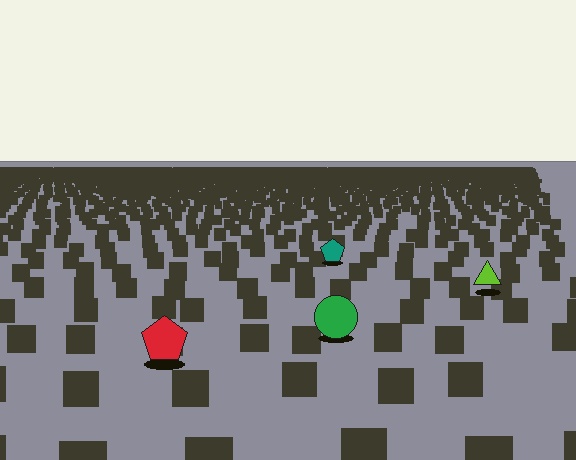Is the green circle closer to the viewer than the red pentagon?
No. The red pentagon is closer — you can tell from the texture gradient: the ground texture is coarser near it.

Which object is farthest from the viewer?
The teal pentagon is farthest from the viewer. It appears smaller and the ground texture around it is denser.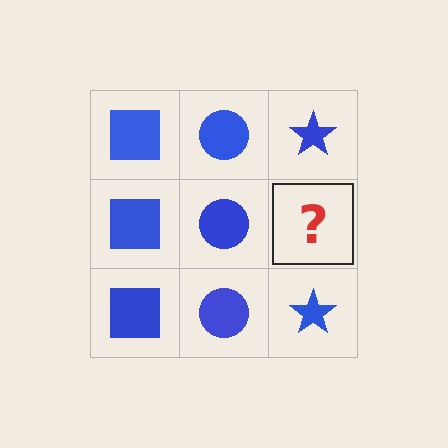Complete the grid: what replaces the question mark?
The question mark should be replaced with a blue star.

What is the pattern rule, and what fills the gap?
The rule is that each column has a consistent shape. The gap should be filled with a blue star.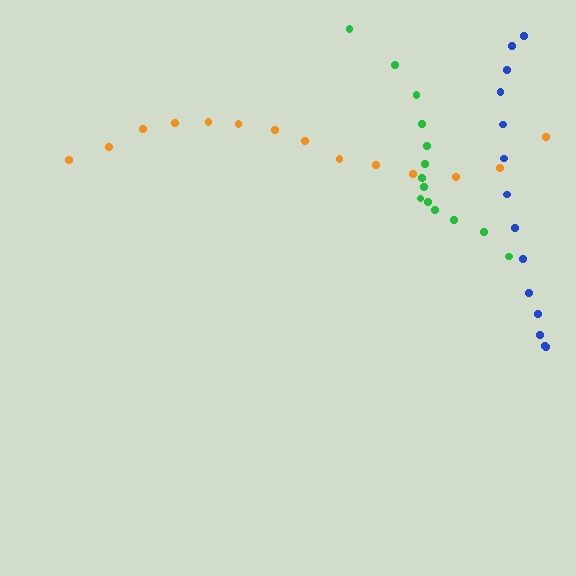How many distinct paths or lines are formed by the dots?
There are 3 distinct paths.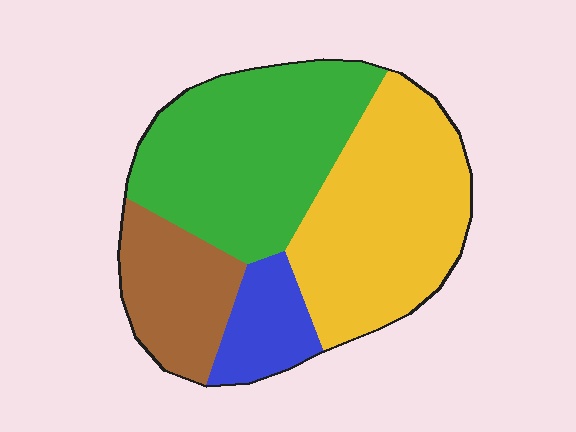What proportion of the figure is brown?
Brown covers around 15% of the figure.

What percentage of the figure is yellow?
Yellow covers around 35% of the figure.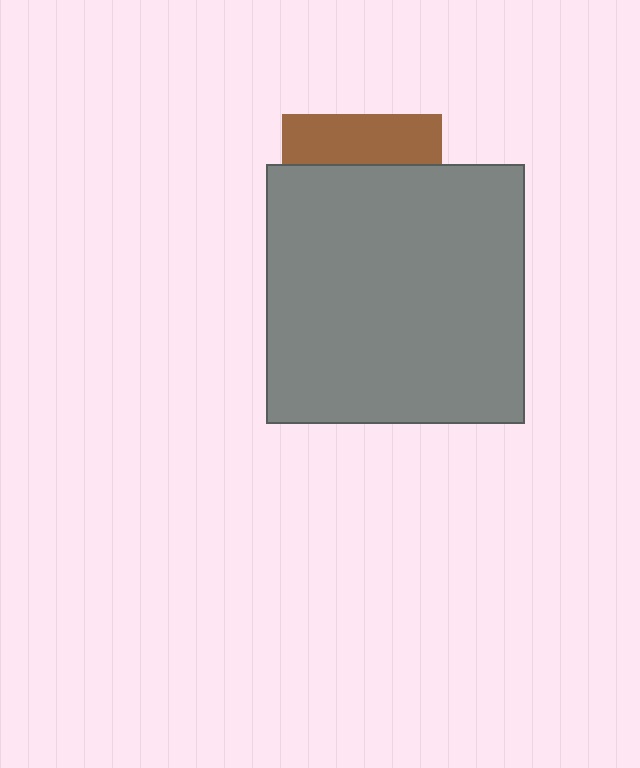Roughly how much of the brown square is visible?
A small part of it is visible (roughly 31%).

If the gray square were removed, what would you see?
You would see the complete brown square.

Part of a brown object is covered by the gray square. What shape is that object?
It is a square.